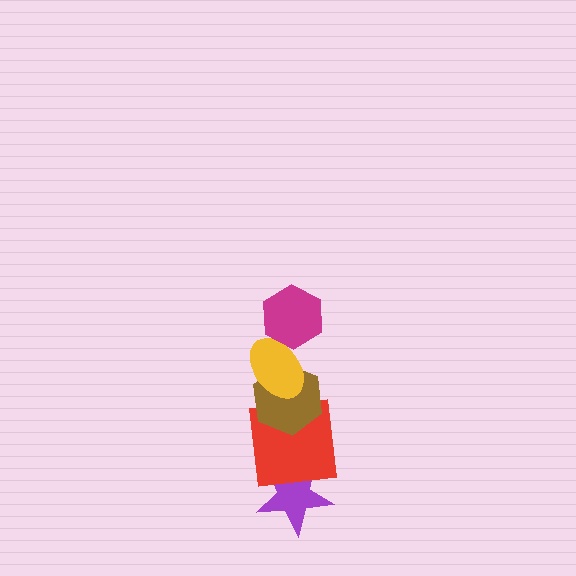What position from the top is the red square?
The red square is 4th from the top.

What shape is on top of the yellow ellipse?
The magenta hexagon is on top of the yellow ellipse.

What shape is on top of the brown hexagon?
The yellow ellipse is on top of the brown hexagon.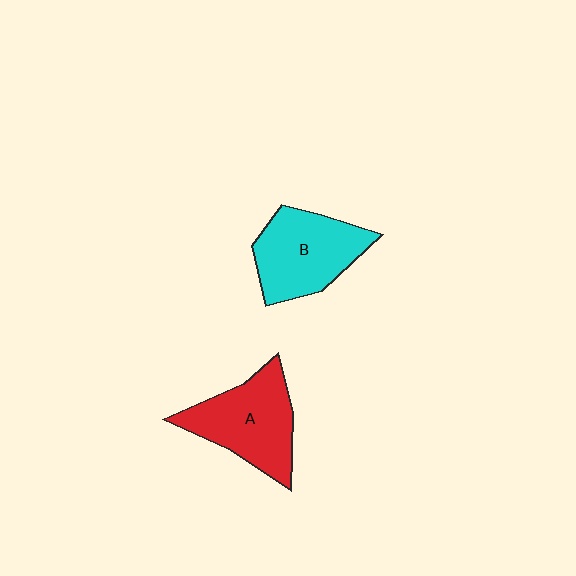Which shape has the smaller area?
Shape B (cyan).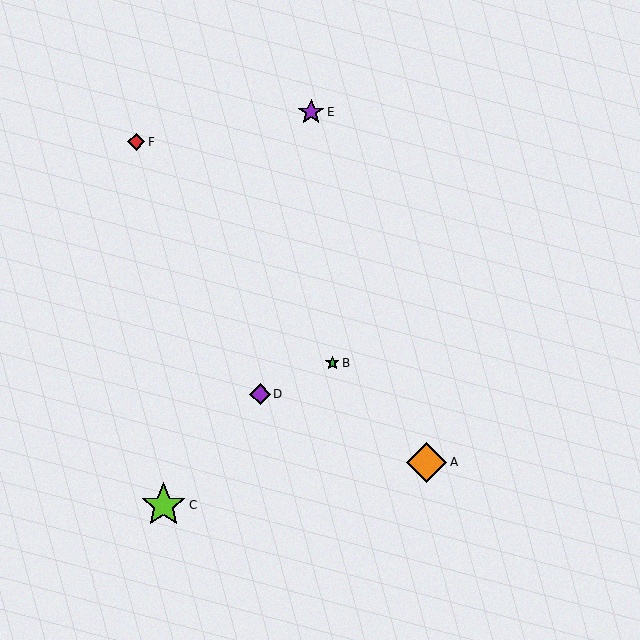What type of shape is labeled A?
Shape A is an orange diamond.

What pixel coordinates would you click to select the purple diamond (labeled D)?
Click at (260, 394) to select the purple diamond D.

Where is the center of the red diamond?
The center of the red diamond is at (136, 142).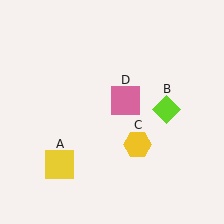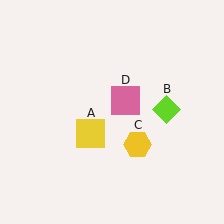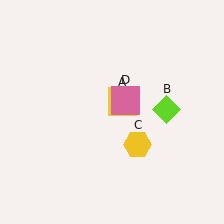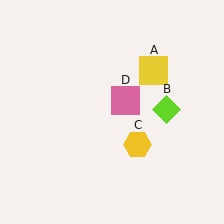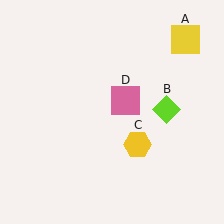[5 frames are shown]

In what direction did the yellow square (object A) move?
The yellow square (object A) moved up and to the right.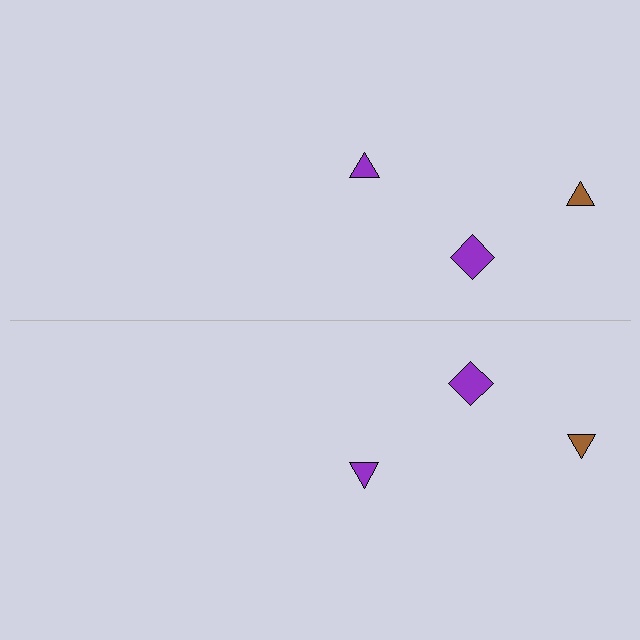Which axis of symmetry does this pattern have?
The pattern has a horizontal axis of symmetry running through the center of the image.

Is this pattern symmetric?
Yes, this pattern has bilateral (reflection) symmetry.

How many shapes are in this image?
There are 6 shapes in this image.